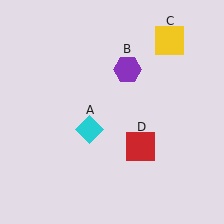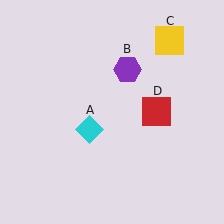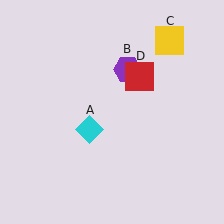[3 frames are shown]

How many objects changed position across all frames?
1 object changed position: red square (object D).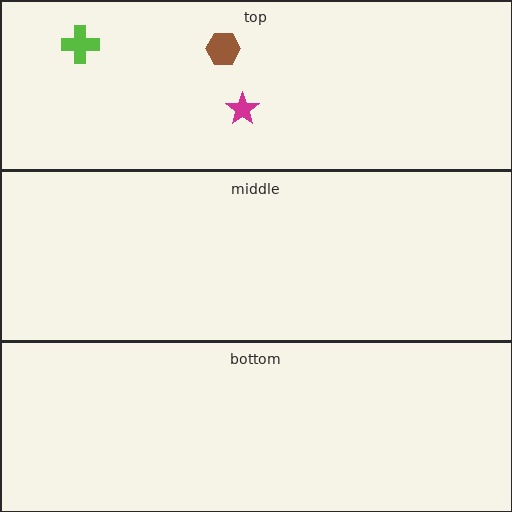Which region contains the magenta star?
The top region.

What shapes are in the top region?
The lime cross, the brown hexagon, the magenta star.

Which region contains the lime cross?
The top region.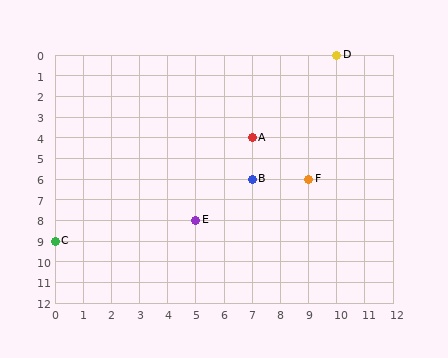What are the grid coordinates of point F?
Point F is at grid coordinates (9, 6).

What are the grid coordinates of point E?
Point E is at grid coordinates (5, 8).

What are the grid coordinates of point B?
Point B is at grid coordinates (7, 6).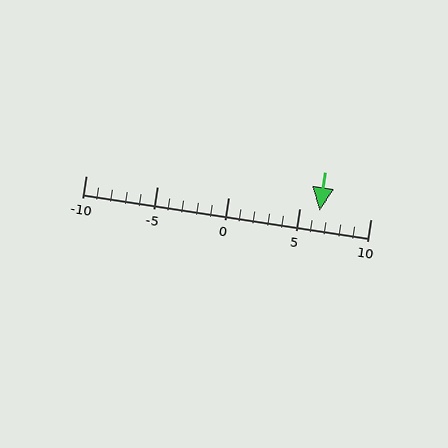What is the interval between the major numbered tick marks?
The major tick marks are spaced 5 units apart.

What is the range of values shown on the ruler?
The ruler shows values from -10 to 10.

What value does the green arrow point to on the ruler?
The green arrow points to approximately 6.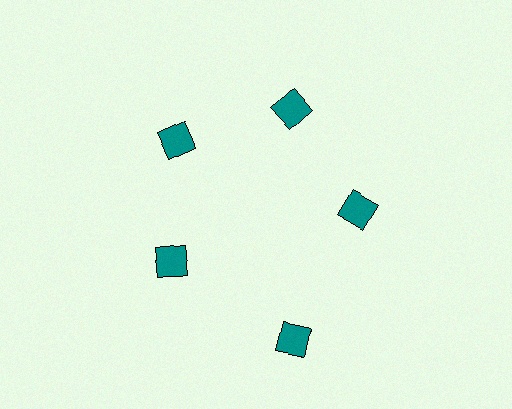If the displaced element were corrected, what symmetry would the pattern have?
It would have 5-fold rotational symmetry — the pattern would map onto itself every 72 degrees.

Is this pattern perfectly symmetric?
No. The 5 teal diamonds are arranged in a ring, but one element near the 5 o'clock position is pushed outward from the center, breaking the 5-fold rotational symmetry.